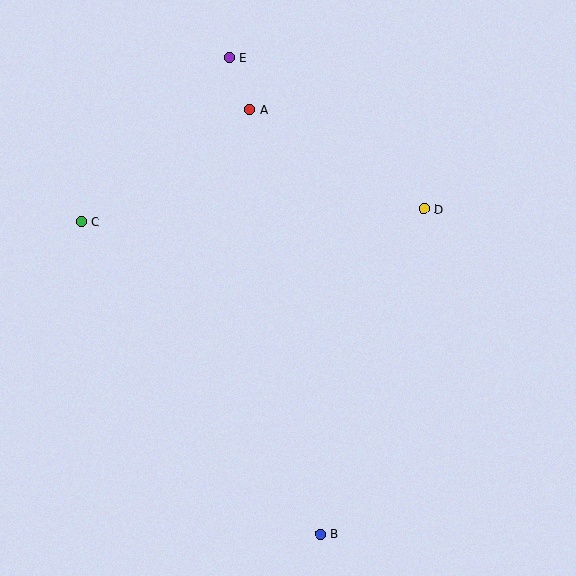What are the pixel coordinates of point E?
Point E is at (229, 57).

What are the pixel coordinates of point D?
Point D is at (424, 209).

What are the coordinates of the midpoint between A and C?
The midpoint between A and C is at (166, 166).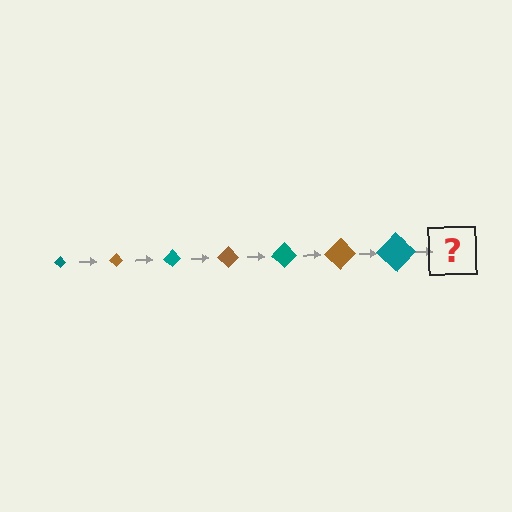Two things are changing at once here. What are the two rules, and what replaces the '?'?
The two rules are that the diamond grows larger each step and the color cycles through teal and brown. The '?' should be a brown diamond, larger than the previous one.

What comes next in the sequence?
The next element should be a brown diamond, larger than the previous one.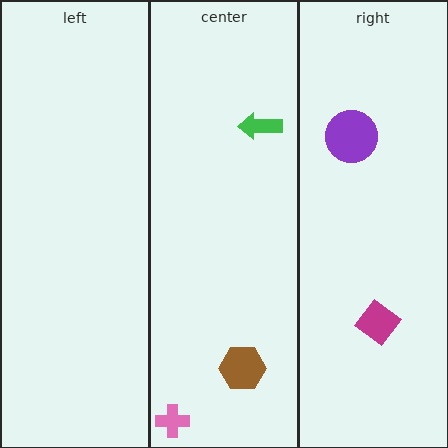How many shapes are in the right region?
2.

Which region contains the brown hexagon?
The center region.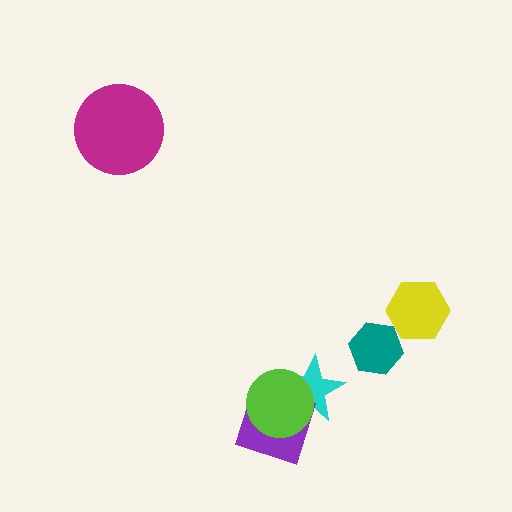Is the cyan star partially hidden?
Yes, it is partially covered by another shape.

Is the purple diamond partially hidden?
Yes, it is partially covered by another shape.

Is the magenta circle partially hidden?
No, no other shape covers it.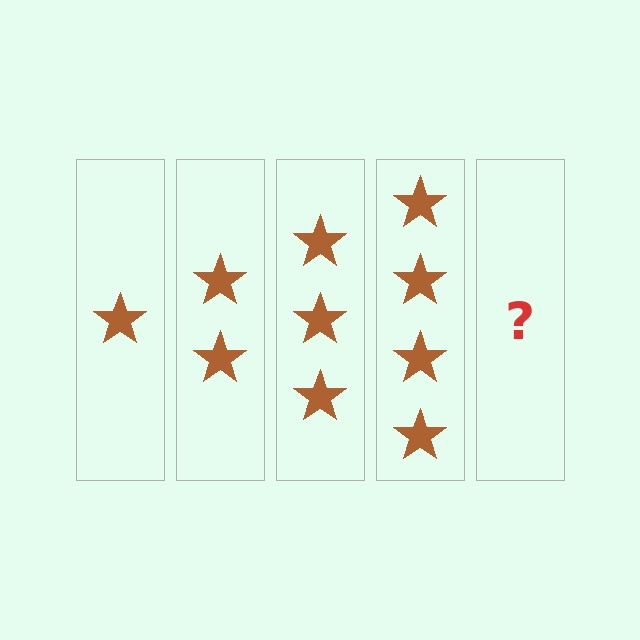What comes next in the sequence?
The next element should be 5 stars.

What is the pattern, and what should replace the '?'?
The pattern is that each step adds one more star. The '?' should be 5 stars.